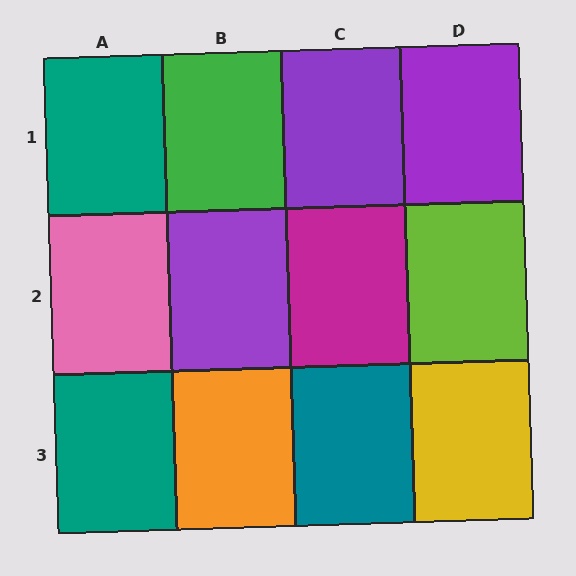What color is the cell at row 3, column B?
Orange.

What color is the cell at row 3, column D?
Yellow.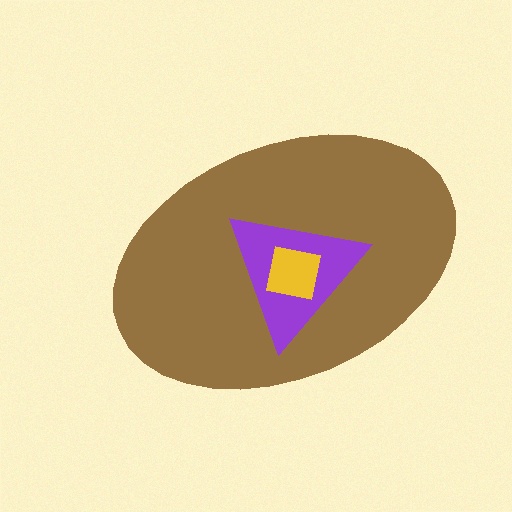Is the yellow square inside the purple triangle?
Yes.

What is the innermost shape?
The yellow square.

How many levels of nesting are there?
3.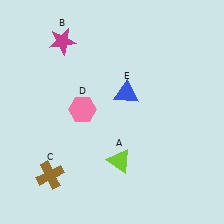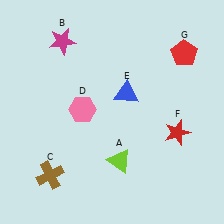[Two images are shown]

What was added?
A red star (F), a red pentagon (G) were added in Image 2.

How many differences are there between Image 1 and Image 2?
There are 2 differences between the two images.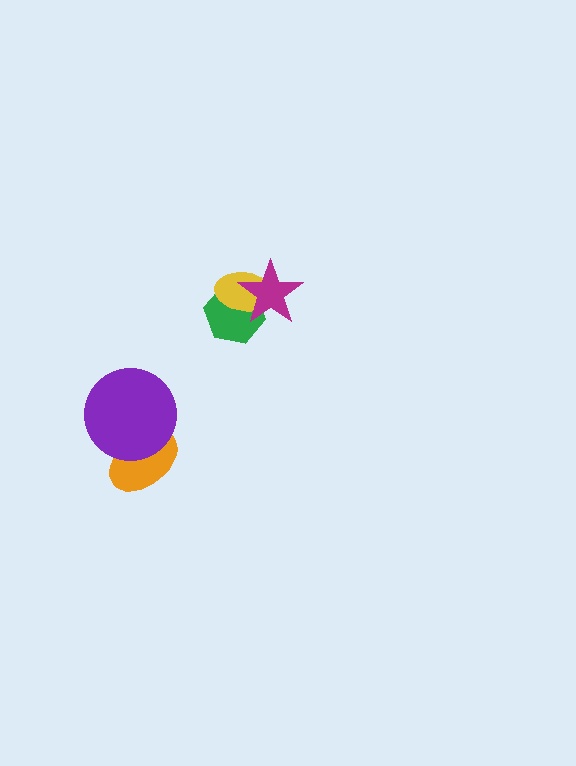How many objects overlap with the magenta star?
2 objects overlap with the magenta star.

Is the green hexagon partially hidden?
Yes, it is partially covered by another shape.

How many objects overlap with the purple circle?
1 object overlaps with the purple circle.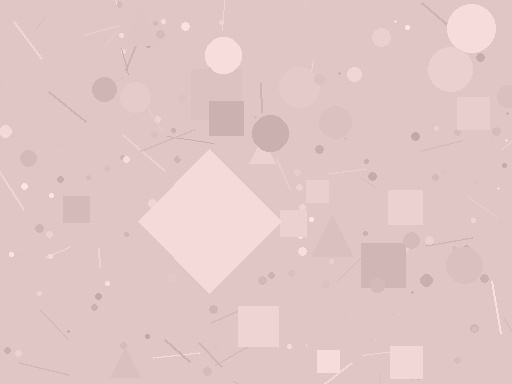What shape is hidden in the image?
A diamond is hidden in the image.